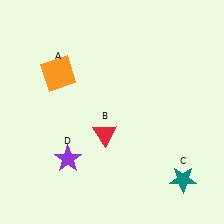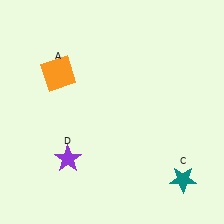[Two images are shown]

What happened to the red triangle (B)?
The red triangle (B) was removed in Image 2. It was in the bottom-left area of Image 1.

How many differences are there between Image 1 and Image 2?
There is 1 difference between the two images.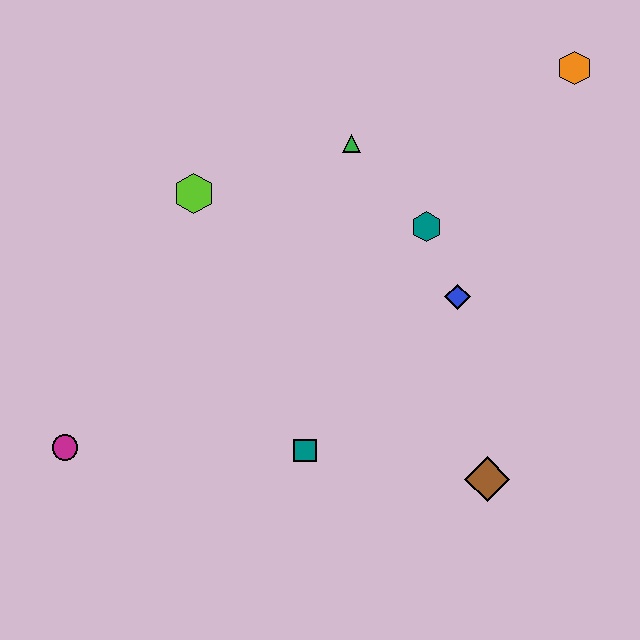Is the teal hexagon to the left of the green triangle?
No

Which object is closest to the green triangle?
The teal hexagon is closest to the green triangle.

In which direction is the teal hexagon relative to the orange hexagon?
The teal hexagon is below the orange hexagon.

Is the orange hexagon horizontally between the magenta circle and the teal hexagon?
No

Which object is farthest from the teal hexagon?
The magenta circle is farthest from the teal hexagon.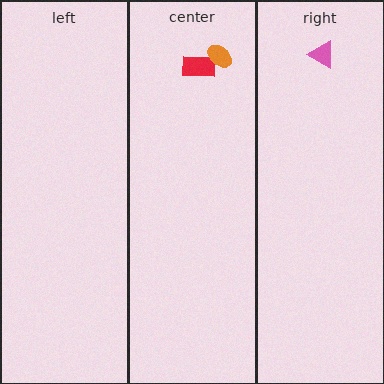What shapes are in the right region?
The pink triangle.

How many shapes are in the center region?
2.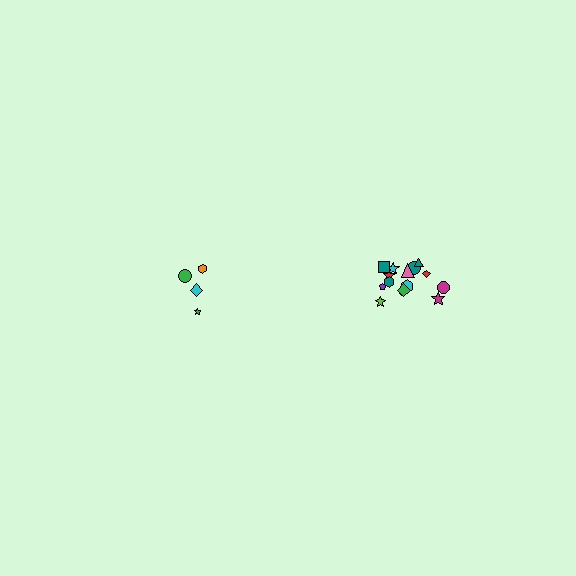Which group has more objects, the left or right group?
The right group.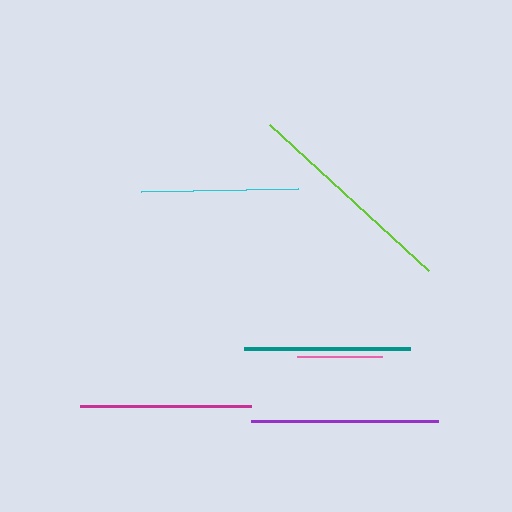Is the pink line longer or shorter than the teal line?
The teal line is longer than the pink line.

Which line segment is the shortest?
The pink line is the shortest at approximately 85 pixels.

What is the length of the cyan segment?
The cyan segment is approximately 157 pixels long.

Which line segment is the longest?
The lime line is the longest at approximately 216 pixels.